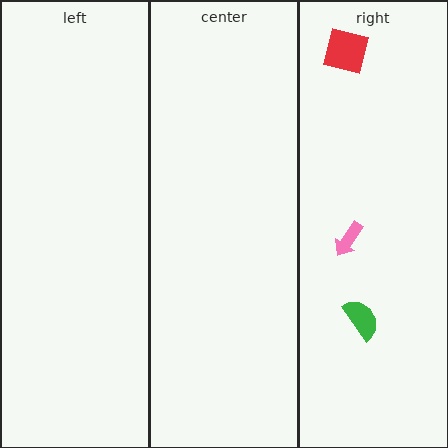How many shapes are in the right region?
3.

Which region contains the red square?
The right region.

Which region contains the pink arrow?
The right region.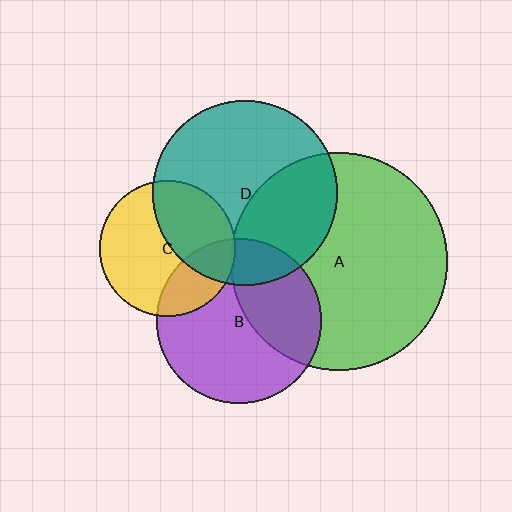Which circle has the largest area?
Circle A (green).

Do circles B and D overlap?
Yes.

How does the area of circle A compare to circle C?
Approximately 2.6 times.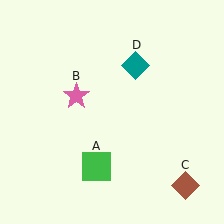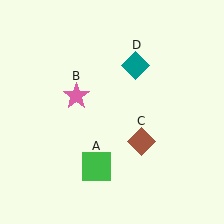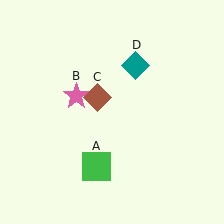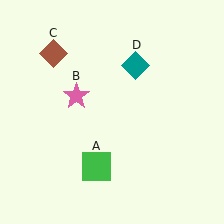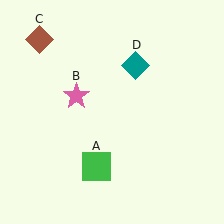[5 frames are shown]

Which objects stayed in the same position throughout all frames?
Green square (object A) and pink star (object B) and teal diamond (object D) remained stationary.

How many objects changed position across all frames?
1 object changed position: brown diamond (object C).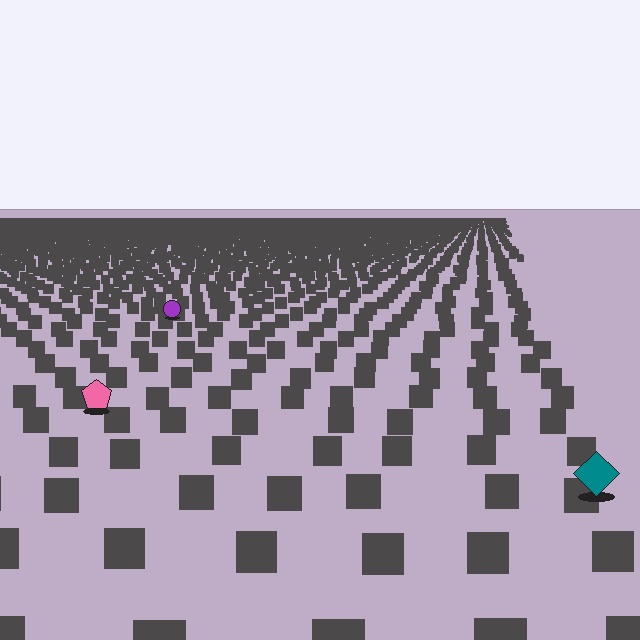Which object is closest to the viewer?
The teal diamond is closest. The texture marks near it are larger and more spread out.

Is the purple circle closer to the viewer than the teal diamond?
No. The teal diamond is closer — you can tell from the texture gradient: the ground texture is coarser near it.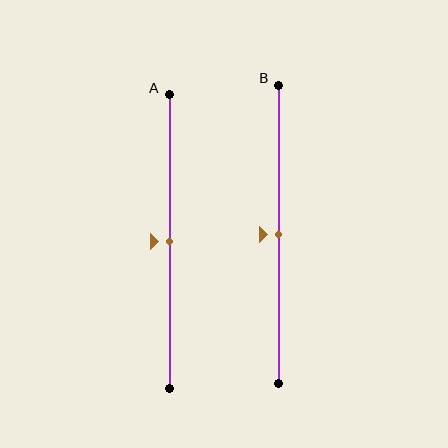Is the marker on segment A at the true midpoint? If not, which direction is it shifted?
Yes, the marker on segment A is at the true midpoint.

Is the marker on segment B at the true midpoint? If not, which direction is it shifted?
Yes, the marker on segment B is at the true midpoint.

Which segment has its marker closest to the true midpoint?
Segment A has its marker closest to the true midpoint.